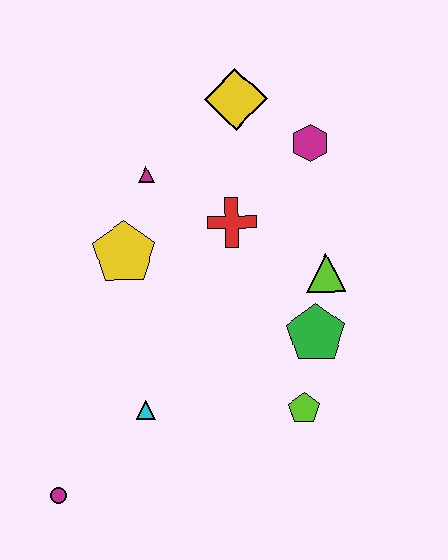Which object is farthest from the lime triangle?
The magenta circle is farthest from the lime triangle.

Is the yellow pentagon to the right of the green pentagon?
No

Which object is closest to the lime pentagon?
The green pentagon is closest to the lime pentagon.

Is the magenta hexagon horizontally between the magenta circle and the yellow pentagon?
No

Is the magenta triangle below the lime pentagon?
No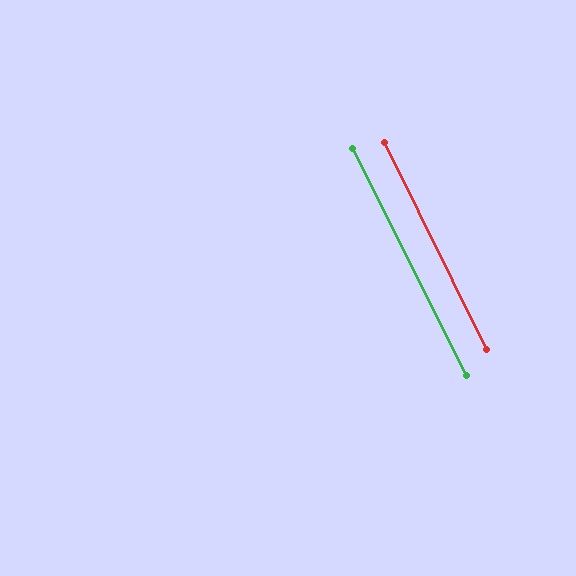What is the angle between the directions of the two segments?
Approximately 0 degrees.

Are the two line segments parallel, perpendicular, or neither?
Parallel — their directions differ by only 0.4°.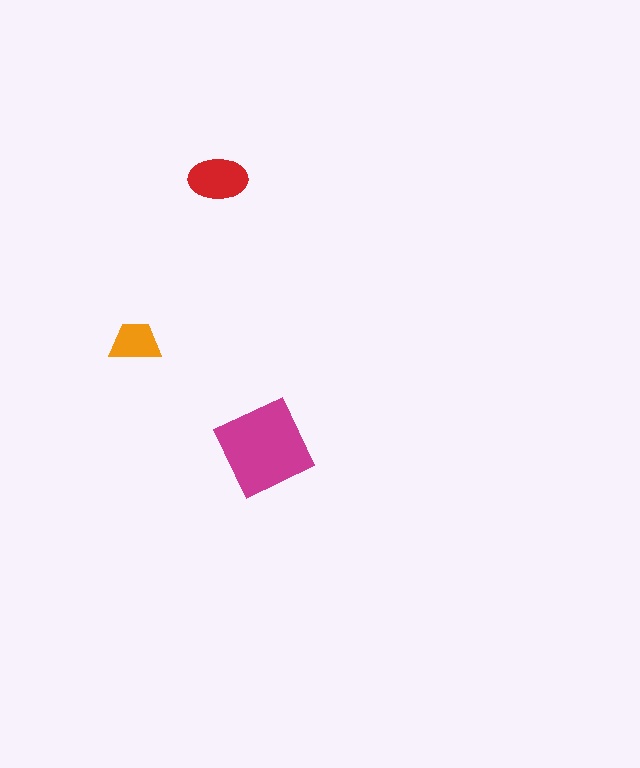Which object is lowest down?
The magenta square is bottommost.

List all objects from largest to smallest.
The magenta square, the red ellipse, the orange trapezoid.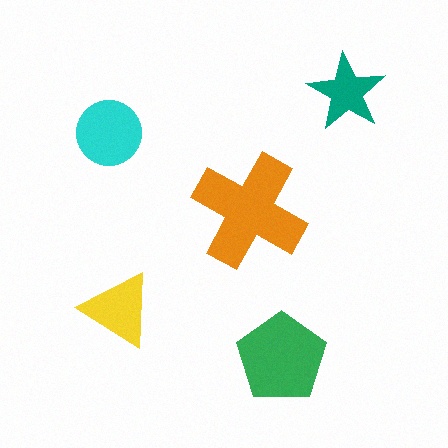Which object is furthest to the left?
The cyan circle is leftmost.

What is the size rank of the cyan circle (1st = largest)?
3rd.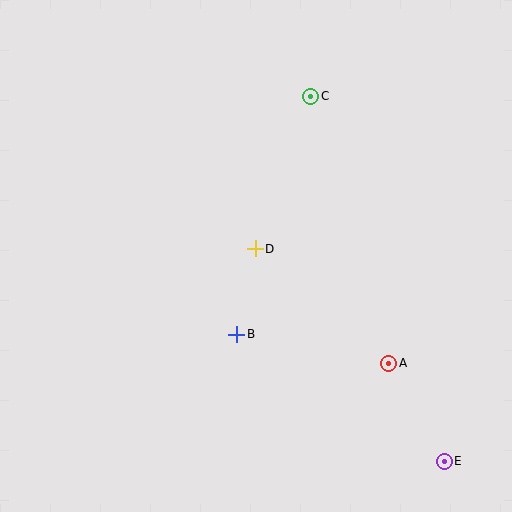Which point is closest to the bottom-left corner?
Point B is closest to the bottom-left corner.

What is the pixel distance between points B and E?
The distance between B and E is 243 pixels.